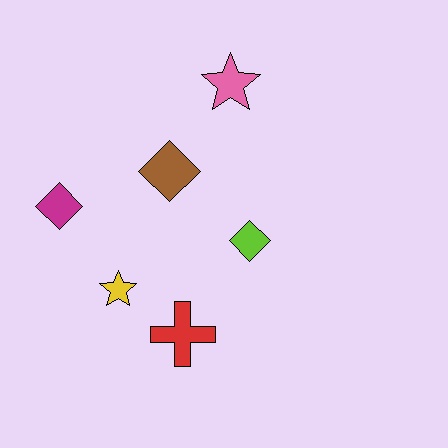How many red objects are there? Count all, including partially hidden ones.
There is 1 red object.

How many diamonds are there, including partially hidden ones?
There are 3 diamonds.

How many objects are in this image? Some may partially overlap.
There are 6 objects.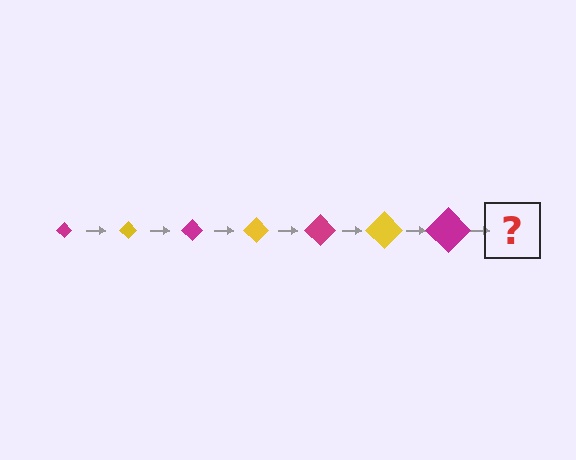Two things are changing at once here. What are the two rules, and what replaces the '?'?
The two rules are that the diamond grows larger each step and the color cycles through magenta and yellow. The '?' should be a yellow diamond, larger than the previous one.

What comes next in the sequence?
The next element should be a yellow diamond, larger than the previous one.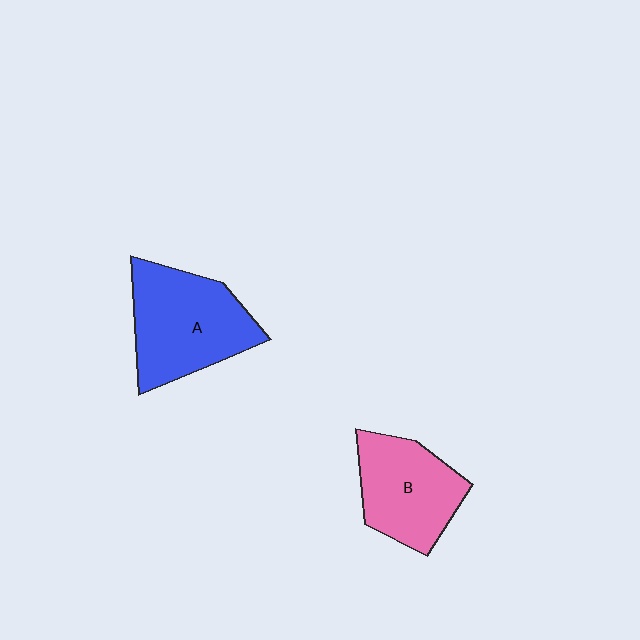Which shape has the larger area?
Shape A (blue).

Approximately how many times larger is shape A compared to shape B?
Approximately 1.2 times.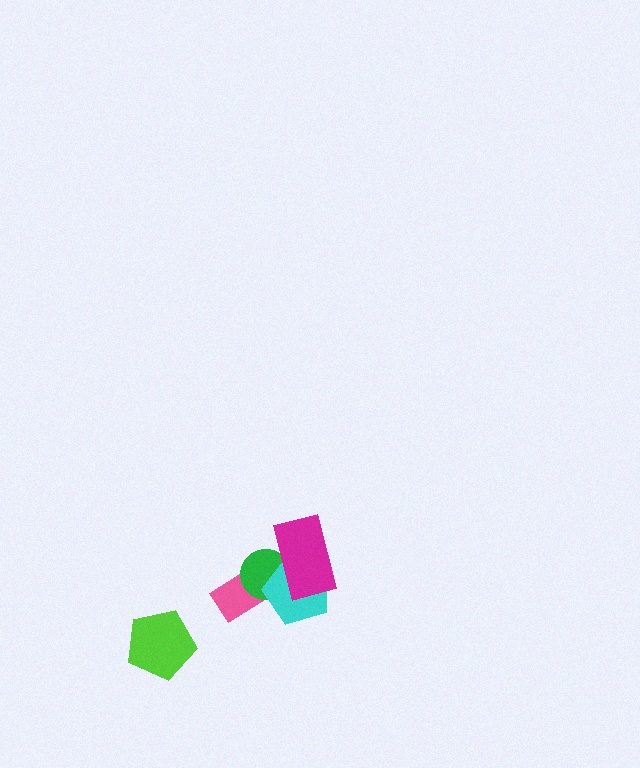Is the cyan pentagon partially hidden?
Yes, it is partially covered by another shape.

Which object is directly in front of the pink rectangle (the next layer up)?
The green circle is directly in front of the pink rectangle.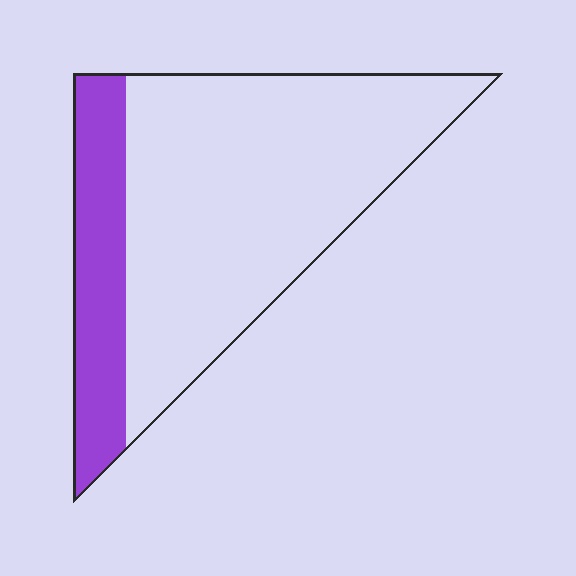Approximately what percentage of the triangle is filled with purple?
Approximately 25%.